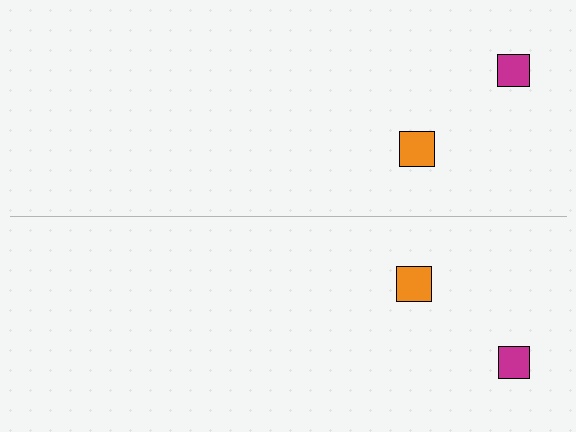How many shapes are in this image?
There are 4 shapes in this image.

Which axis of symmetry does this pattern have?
The pattern has a horizontal axis of symmetry running through the center of the image.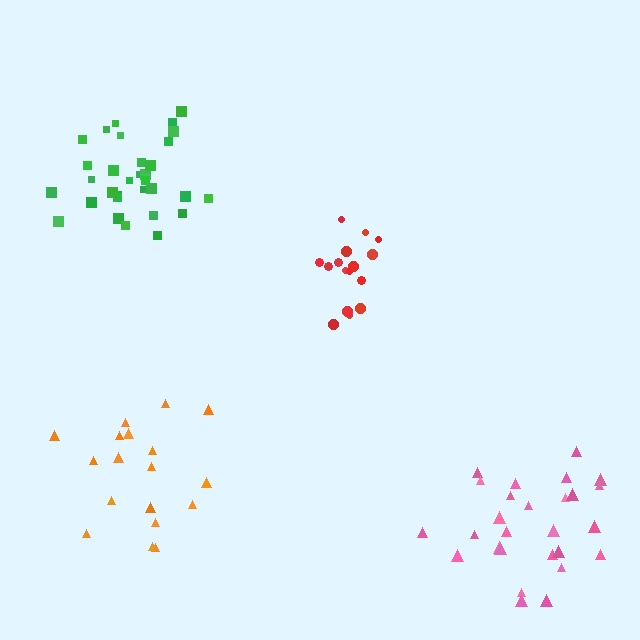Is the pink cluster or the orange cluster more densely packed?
Pink.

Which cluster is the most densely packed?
Green.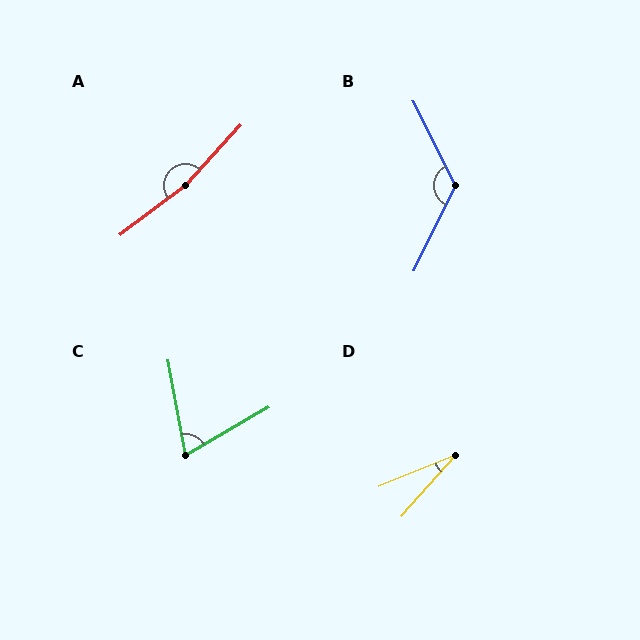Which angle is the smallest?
D, at approximately 26 degrees.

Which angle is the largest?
A, at approximately 169 degrees.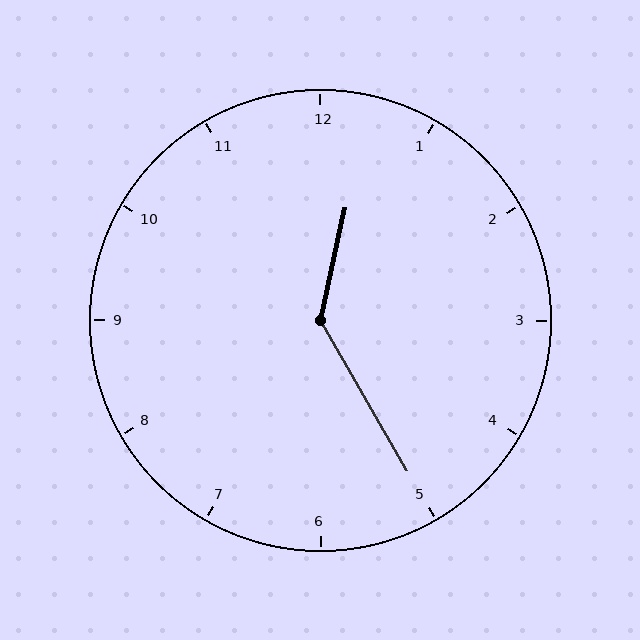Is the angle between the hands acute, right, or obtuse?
It is obtuse.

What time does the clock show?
12:25.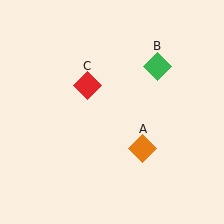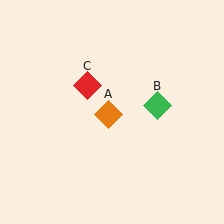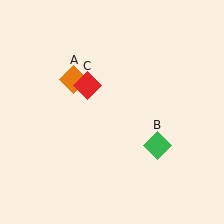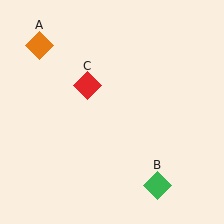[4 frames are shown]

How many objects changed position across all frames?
2 objects changed position: orange diamond (object A), green diamond (object B).